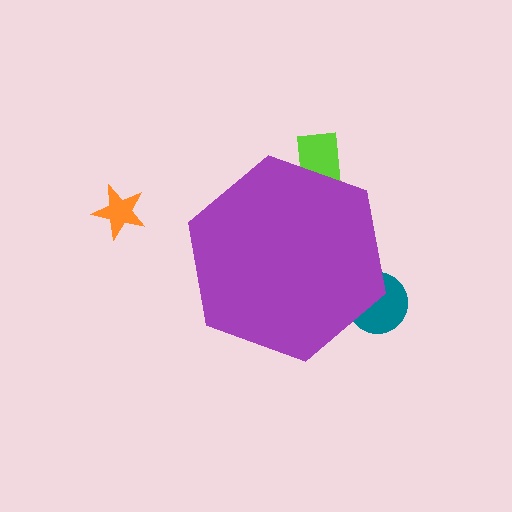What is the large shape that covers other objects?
A purple hexagon.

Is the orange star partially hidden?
No, the orange star is fully visible.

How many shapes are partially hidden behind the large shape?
2 shapes are partially hidden.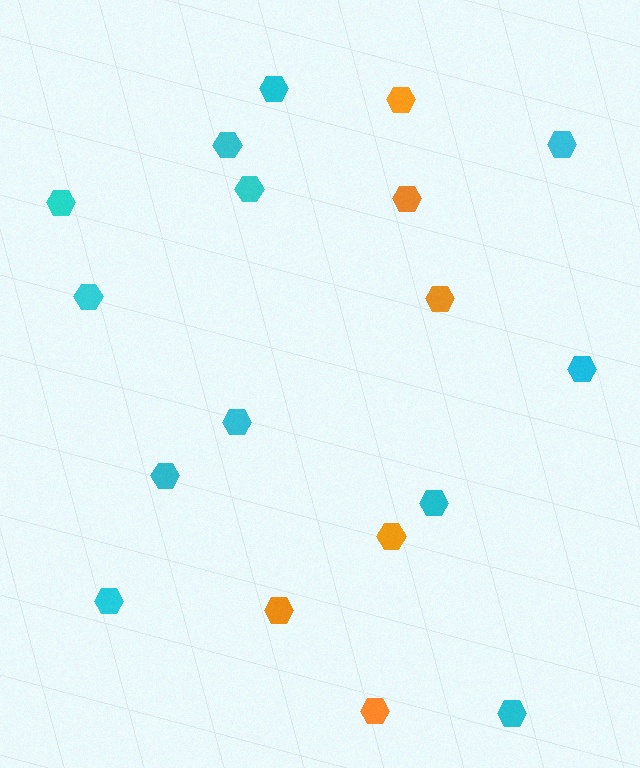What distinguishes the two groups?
There are 2 groups: one group of cyan hexagons (12) and one group of orange hexagons (6).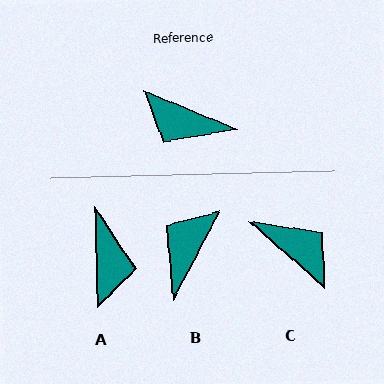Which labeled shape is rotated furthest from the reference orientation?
C, about 161 degrees away.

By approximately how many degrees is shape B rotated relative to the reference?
Approximately 95 degrees clockwise.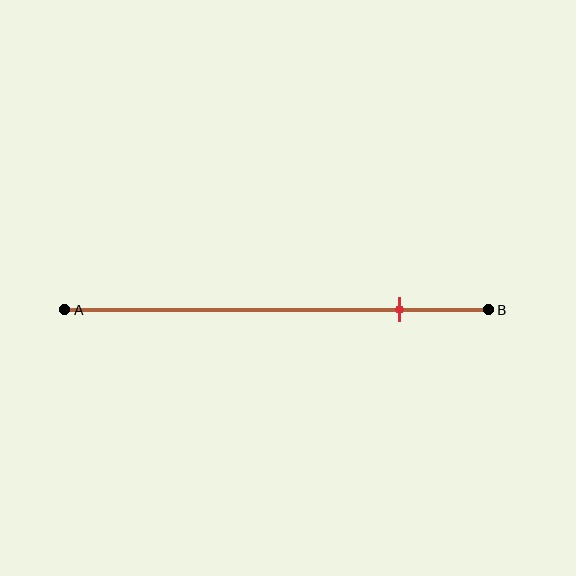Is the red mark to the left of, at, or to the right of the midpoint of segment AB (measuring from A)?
The red mark is to the right of the midpoint of segment AB.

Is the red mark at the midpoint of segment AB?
No, the mark is at about 80% from A, not at the 50% midpoint.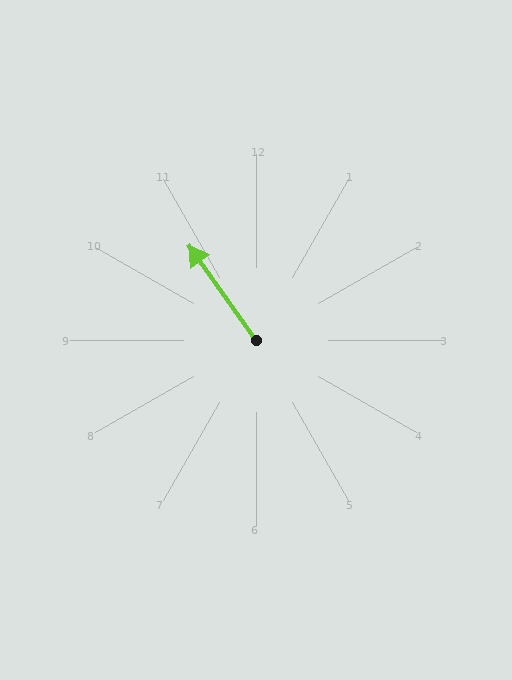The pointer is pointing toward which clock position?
Roughly 11 o'clock.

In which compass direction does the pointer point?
Northwest.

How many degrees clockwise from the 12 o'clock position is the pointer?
Approximately 325 degrees.